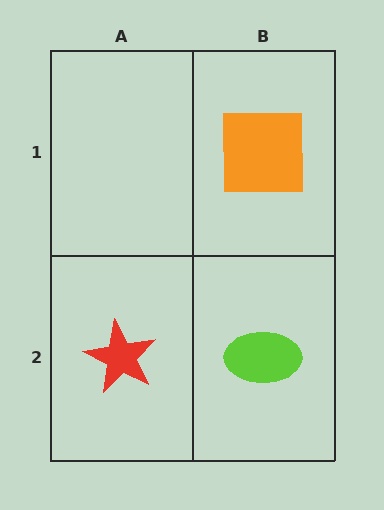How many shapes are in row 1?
1 shape.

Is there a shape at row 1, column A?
No, that cell is empty.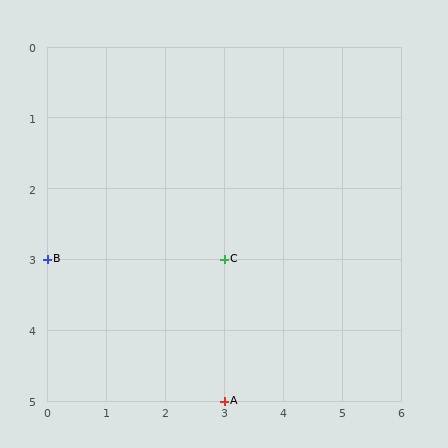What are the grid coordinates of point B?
Point B is at grid coordinates (0, 3).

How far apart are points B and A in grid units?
Points B and A are 3 columns and 2 rows apart (about 3.6 grid units diagonally).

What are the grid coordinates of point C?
Point C is at grid coordinates (3, 3).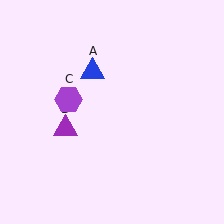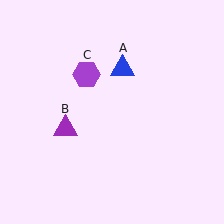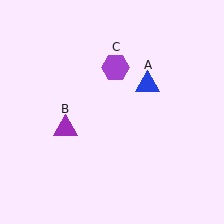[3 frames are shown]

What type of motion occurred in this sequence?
The blue triangle (object A), purple hexagon (object C) rotated clockwise around the center of the scene.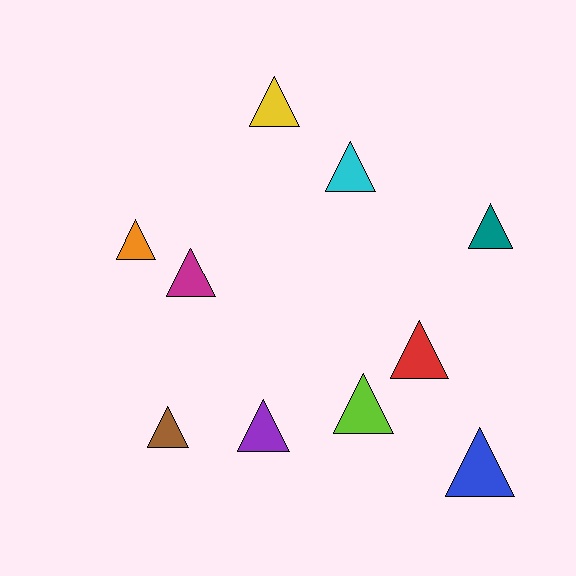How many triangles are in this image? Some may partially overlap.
There are 10 triangles.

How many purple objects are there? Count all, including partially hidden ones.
There is 1 purple object.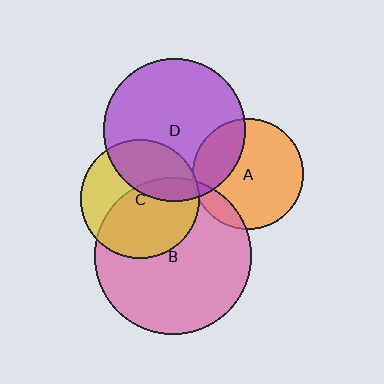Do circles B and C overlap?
Yes.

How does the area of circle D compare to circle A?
Approximately 1.7 times.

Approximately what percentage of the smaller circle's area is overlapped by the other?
Approximately 55%.